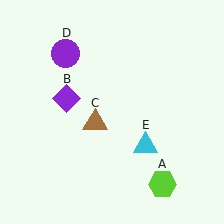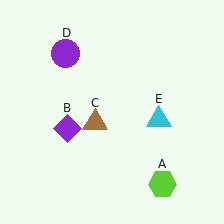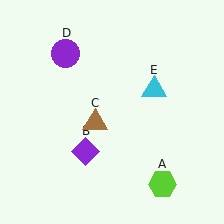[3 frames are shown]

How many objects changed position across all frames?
2 objects changed position: purple diamond (object B), cyan triangle (object E).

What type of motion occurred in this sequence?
The purple diamond (object B), cyan triangle (object E) rotated counterclockwise around the center of the scene.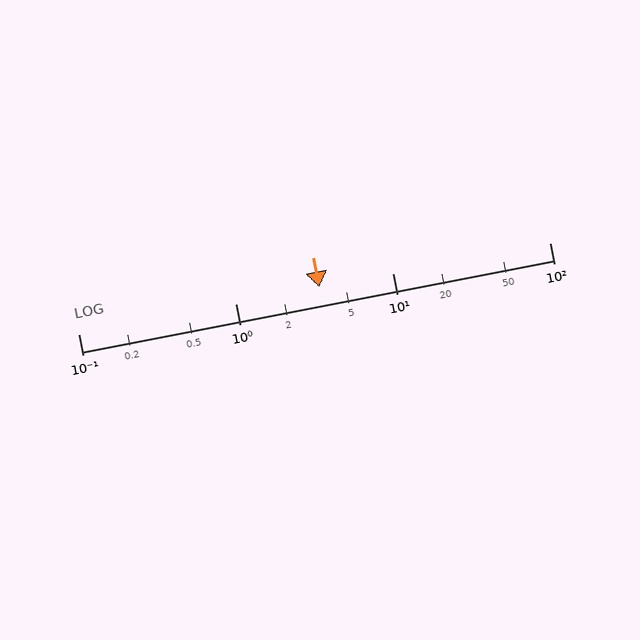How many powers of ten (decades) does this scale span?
The scale spans 3 decades, from 0.1 to 100.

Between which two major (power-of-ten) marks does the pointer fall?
The pointer is between 1 and 10.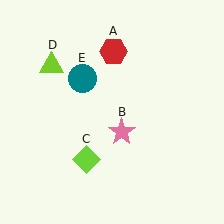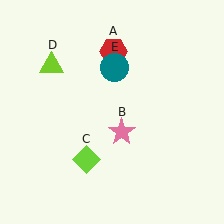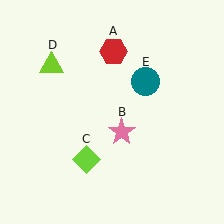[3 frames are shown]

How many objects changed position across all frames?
1 object changed position: teal circle (object E).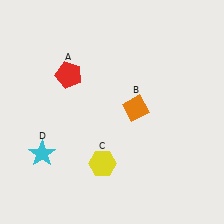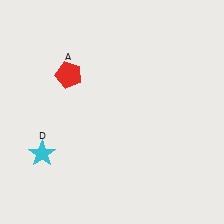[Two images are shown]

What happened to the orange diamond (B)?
The orange diamond (B) was removed in Image 2. It was in the top-right area of Image 1.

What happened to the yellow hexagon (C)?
The yellow hexagon (C) was removed in Image 2. It was in the bottom-left area of Image 1.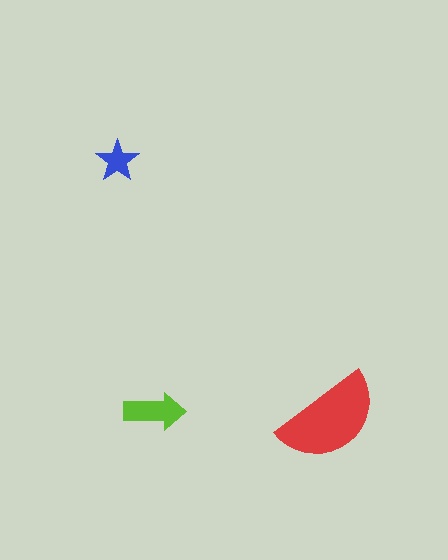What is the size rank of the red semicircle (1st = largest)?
1st.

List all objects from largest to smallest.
The red semicircle, the lime arrow, the blue star.